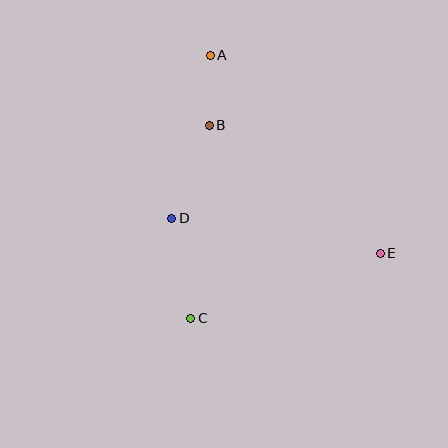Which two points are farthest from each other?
Points A and C are farthest from each other.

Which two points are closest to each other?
Points A and B are closest to each other.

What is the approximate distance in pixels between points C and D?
The distance between C and D is approximately 102 pixels.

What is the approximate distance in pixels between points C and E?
The distance between C and E is approximately 200 pixels.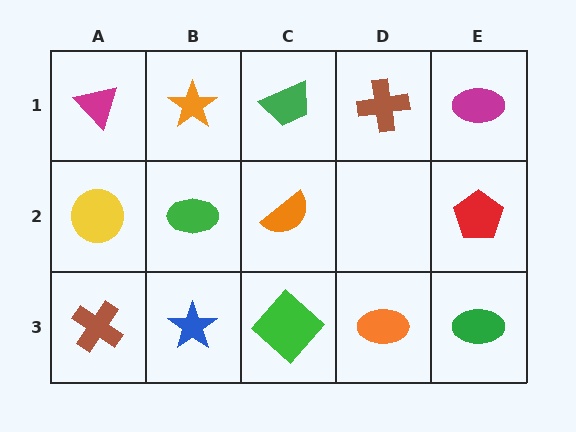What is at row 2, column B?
A green ellipse.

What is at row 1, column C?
A green trapezoid.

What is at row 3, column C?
A green diamond.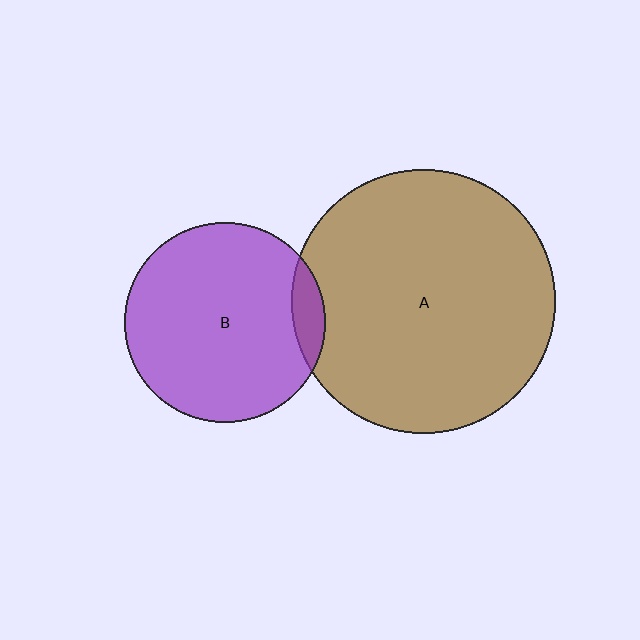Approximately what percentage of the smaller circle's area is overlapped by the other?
Approximately 10%.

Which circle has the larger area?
Circle A (brown).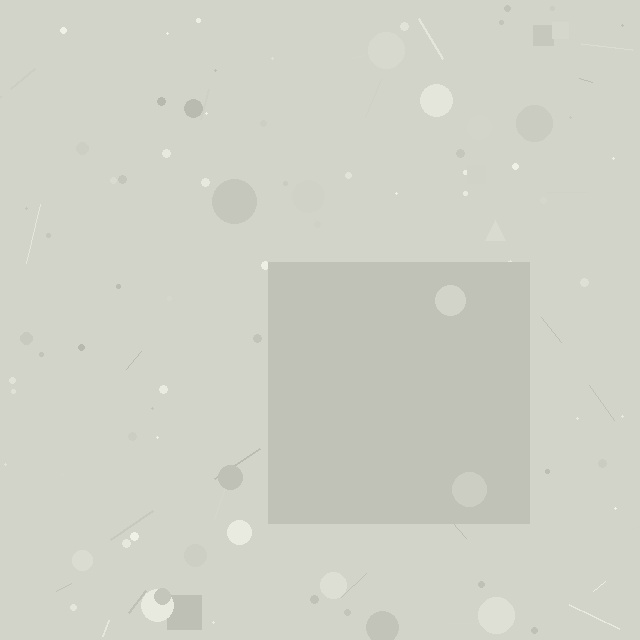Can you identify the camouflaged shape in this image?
The camouflaged shape is a square.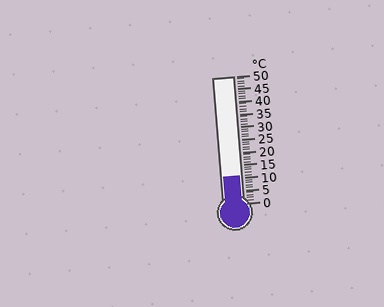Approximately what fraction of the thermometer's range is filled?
The thermometer is filled to approximately 20% of its range.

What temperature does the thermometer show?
The thermometer shows approximately 11°C.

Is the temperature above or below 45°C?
The temperature is below 45°C.